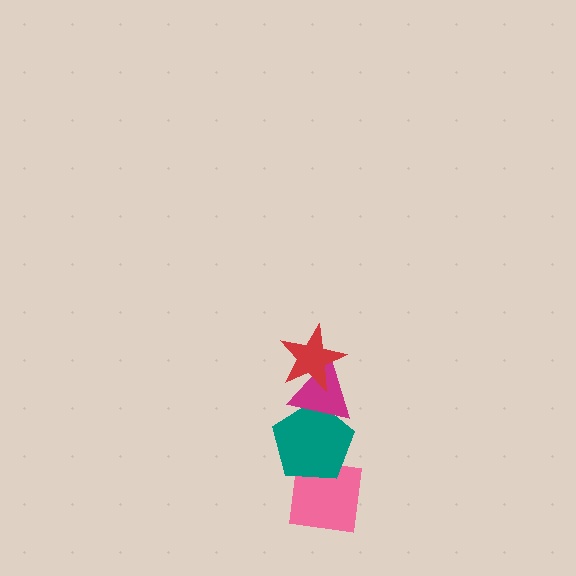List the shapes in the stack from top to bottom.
From top to bottom: the red star, the magenta triangle, the teal pentagon, the pink square.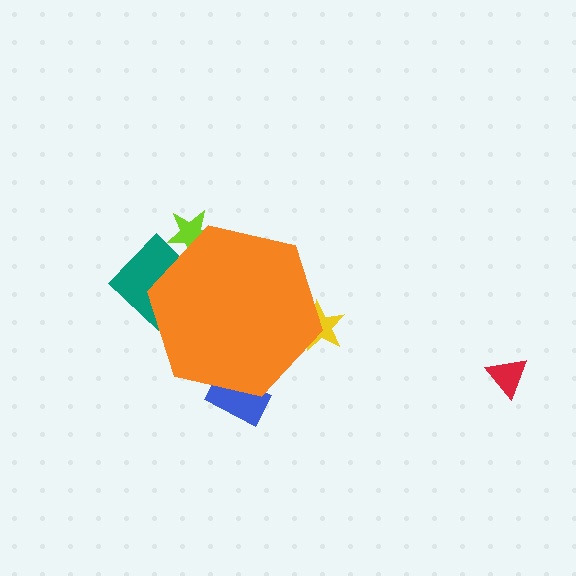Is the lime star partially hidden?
Yes, the lime star is partially hidden behind the orange hexagon.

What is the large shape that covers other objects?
An orange hexagon.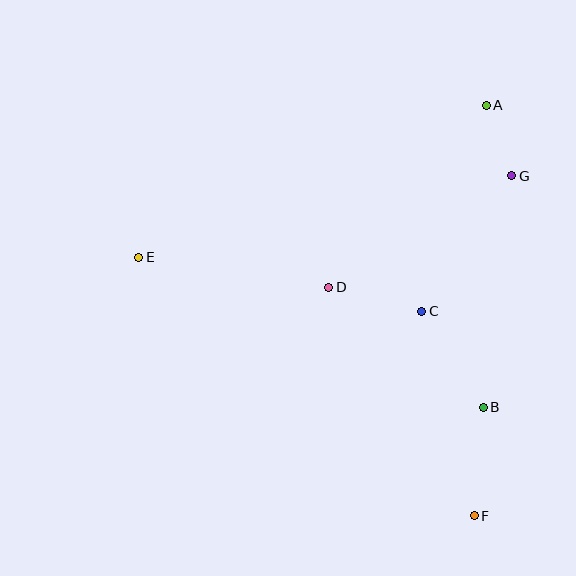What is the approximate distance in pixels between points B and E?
The distance between B and E is approximately 376 pixels.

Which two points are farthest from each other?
Points E and F are farthest from each other.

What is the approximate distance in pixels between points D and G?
The distance between D and G is approximately 214 pixels.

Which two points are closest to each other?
Points A and G are closest to each other.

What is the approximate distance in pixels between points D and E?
The distance between D and E is approximately 193 pixels.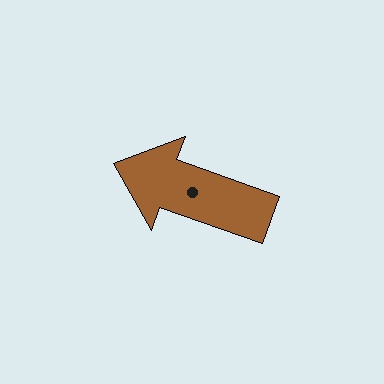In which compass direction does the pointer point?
West.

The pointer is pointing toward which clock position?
Roughly 10 o'clock.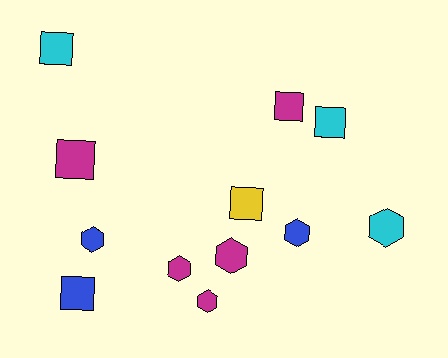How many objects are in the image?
There are 12 objects.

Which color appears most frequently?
Magenta, with 5 objects.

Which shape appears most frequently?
Hexagon, with 6 objects.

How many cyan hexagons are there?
There is 1 cyan hexagon.